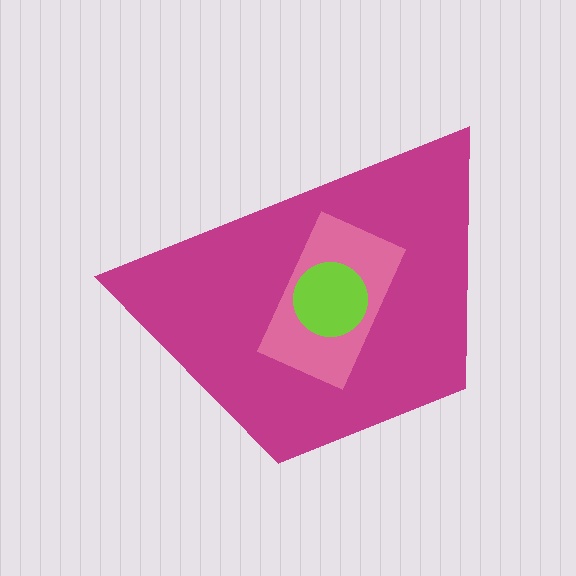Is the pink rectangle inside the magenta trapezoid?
Yes.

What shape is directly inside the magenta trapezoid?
The pink rectangle.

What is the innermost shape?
The lime circle.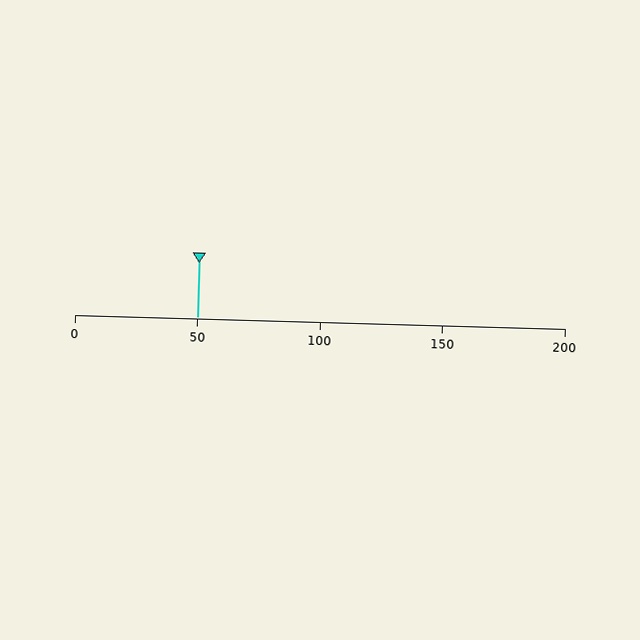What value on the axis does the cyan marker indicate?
The marker indicates approximately 50.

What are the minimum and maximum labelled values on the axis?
The axis runs from 0 to 200.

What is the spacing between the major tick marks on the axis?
The major ticks are spaced 50 apart.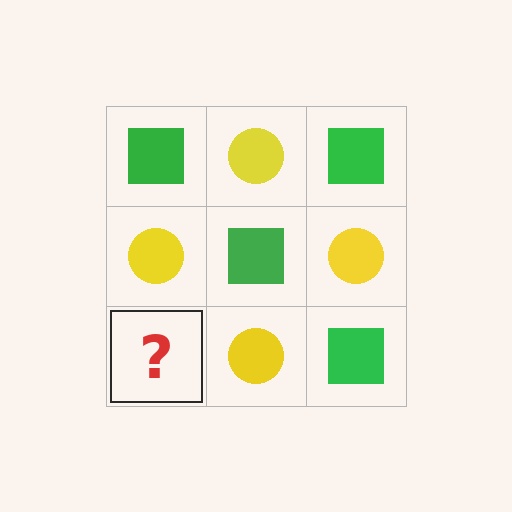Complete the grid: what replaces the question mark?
The question mark should be replaced with a green square.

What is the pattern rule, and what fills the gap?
The rule is that it alternates green square and yellow circle in a checkerboard pattern. The gap should be filled with a green square.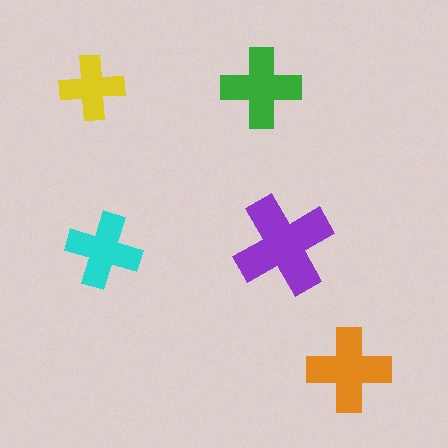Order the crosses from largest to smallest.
the purple one, the orange one, the green one, the cyan one, the yellow one.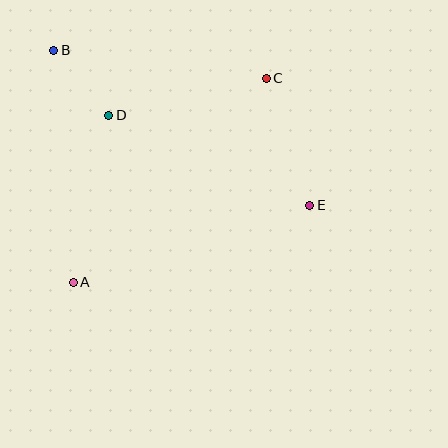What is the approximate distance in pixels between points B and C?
The distance between B and C is approximately 214 pixels.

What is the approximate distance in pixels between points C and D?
The distance between C and D is approximately 162 pixels.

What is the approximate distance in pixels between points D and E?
The distance between D and E is approximately 220 pixels.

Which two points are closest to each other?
Points B and D are closest to each other.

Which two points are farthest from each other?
Points B and E are farthest from each other.